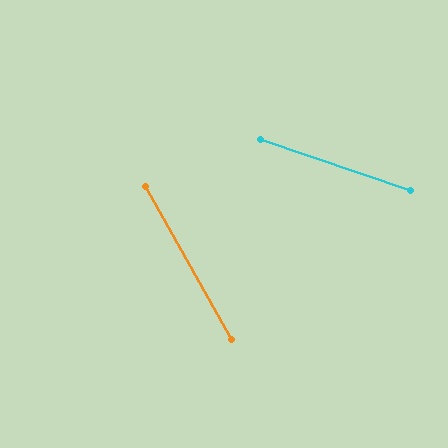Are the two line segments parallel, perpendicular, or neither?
Neither parallel nor perpendicular — they differ by about 42°.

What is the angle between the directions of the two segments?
Approximately 42 degrees.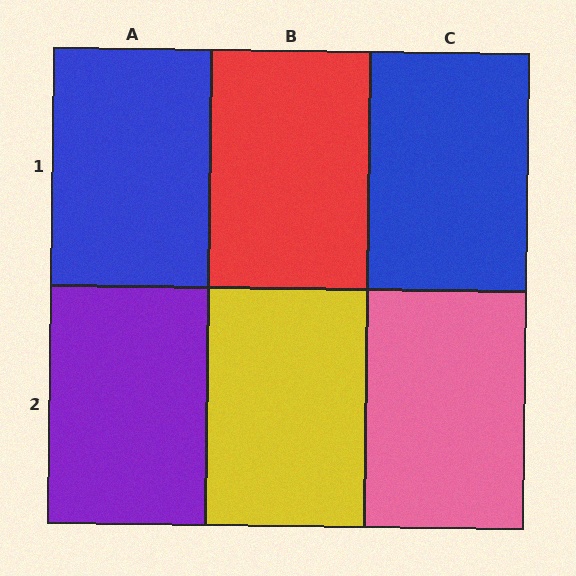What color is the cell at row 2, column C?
Pink.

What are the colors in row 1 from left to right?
Blue, red, blue.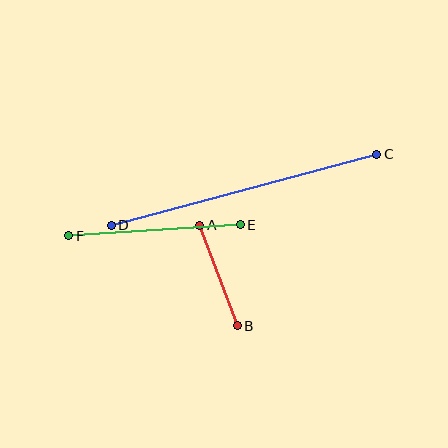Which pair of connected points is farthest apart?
Points C and D are farthest apart.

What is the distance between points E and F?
The distance is approximately 172 pixels.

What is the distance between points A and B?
The distance is approximately 107 pixels.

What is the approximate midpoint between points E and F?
The midpoint is at approximately (154, 230) pixels.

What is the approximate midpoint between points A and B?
The midpoint is at approximately (219, 275) pixels.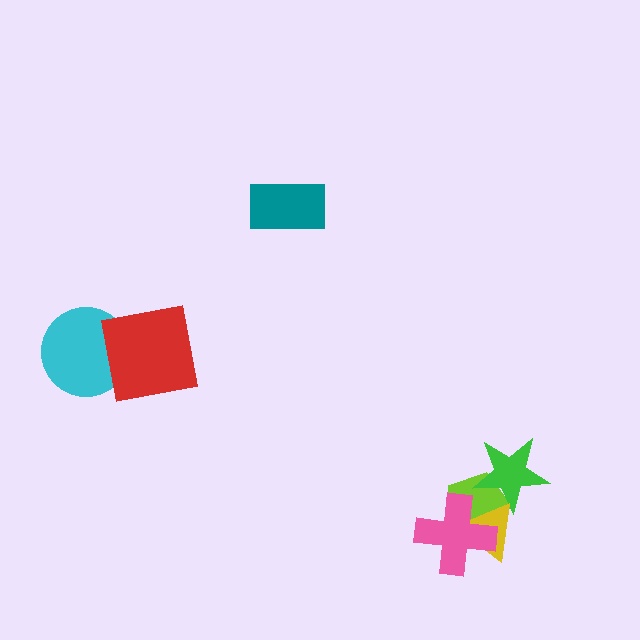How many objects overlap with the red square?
1 object overlaps with the red square.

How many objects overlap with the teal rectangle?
0 objects overlap with the teal rectangle.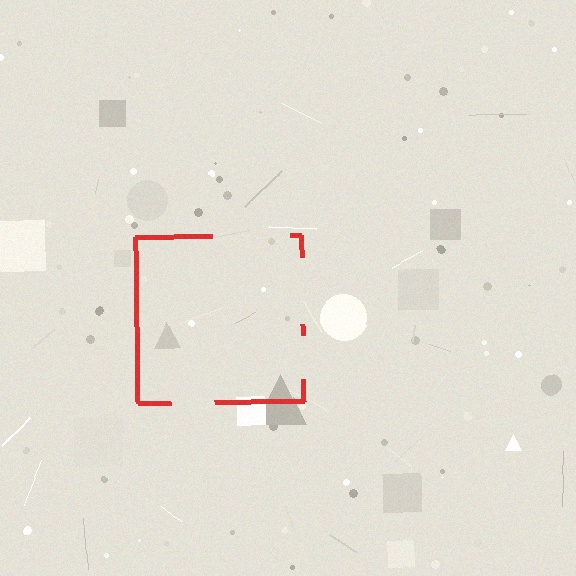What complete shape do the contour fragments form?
The contour fragments form a square.